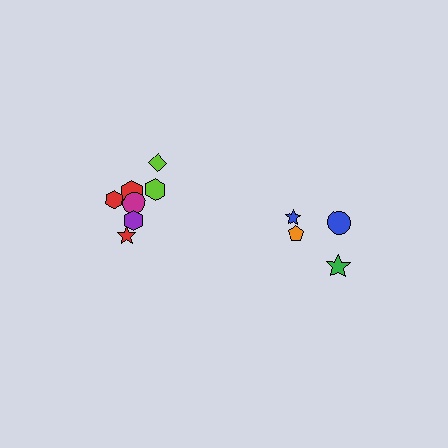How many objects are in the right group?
There are 4 objects.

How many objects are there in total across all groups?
There are 11 objects.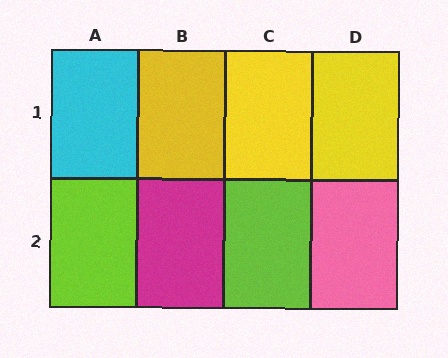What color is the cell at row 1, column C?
Yellow.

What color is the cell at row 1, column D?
Yellow.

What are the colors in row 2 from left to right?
Lime, magenta, lime, pink.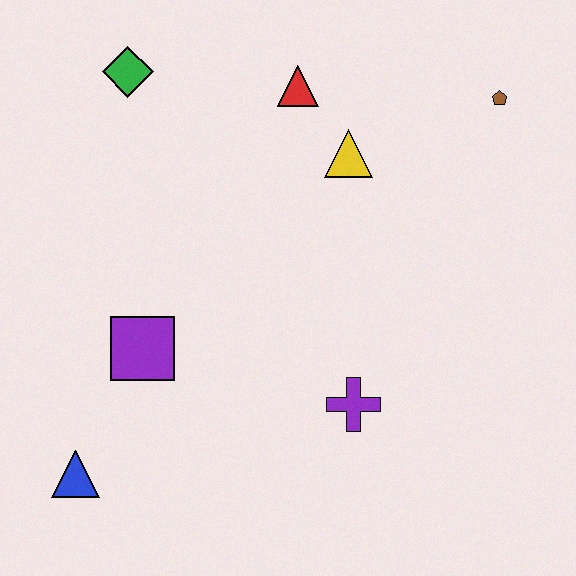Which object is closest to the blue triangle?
The purple square is closest to the blue triangle.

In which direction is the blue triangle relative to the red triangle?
The blue triangle is below the red triangle.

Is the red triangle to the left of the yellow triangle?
Yes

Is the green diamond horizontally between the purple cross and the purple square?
No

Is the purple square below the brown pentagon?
Yes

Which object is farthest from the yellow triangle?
The blue triangle is farthest from the yellow triangle.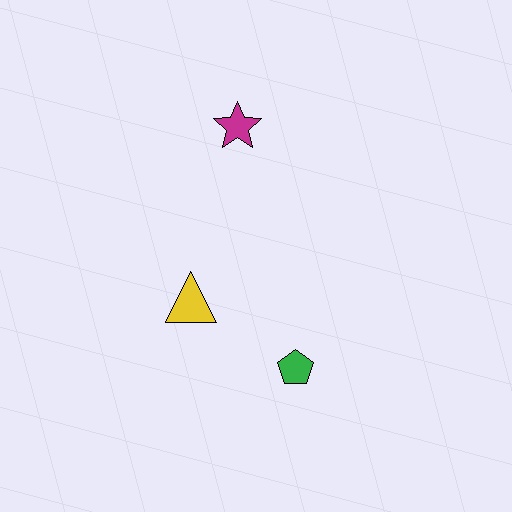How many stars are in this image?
There is 1 star.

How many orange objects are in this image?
There are no orange objects.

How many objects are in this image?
There are 3 objects.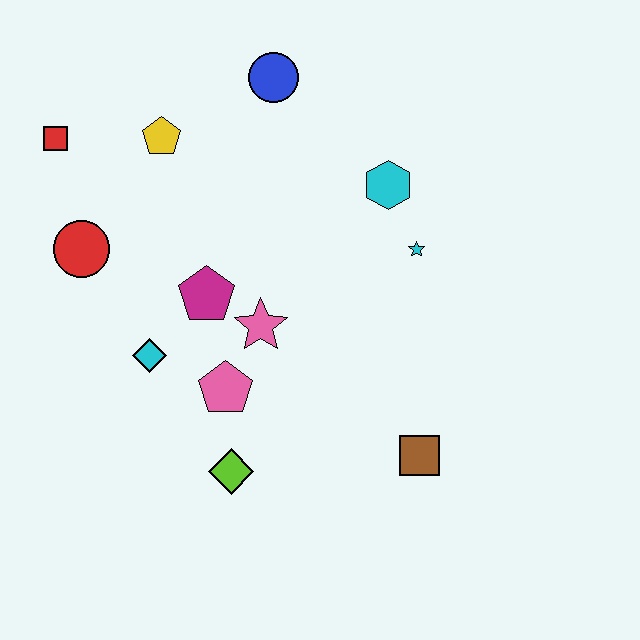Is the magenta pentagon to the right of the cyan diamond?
Yes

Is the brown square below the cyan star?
Yes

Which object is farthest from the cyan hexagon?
The red square is farthest from the cyan hexagon.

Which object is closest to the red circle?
The red square is closest to the red circle.